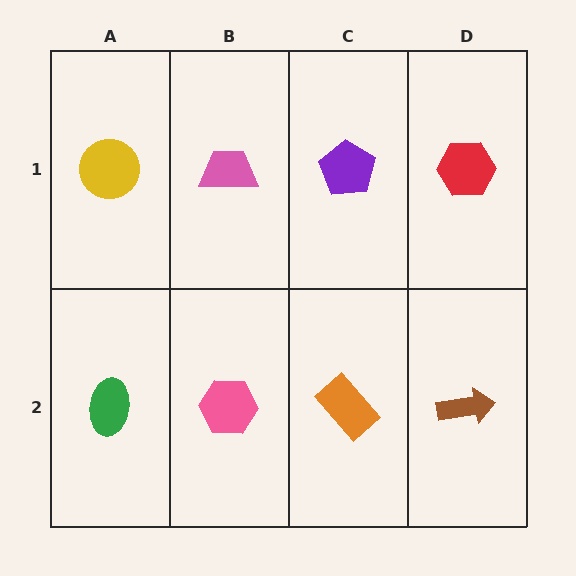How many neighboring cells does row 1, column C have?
3.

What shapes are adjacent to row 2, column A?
A yellow circle (row 1, column A), a pink hexagon (row 2, column B).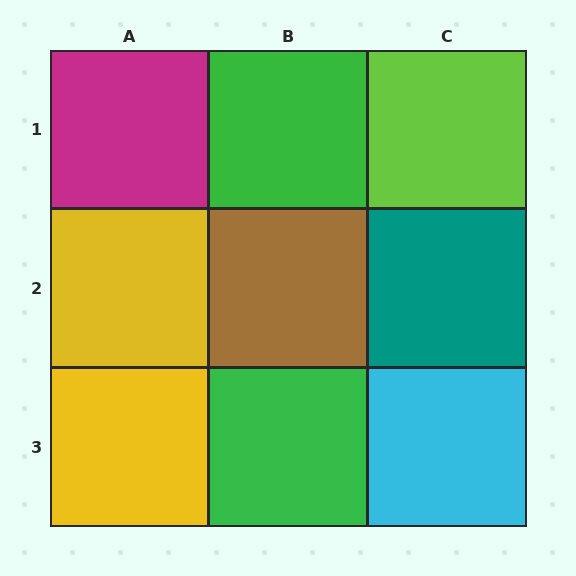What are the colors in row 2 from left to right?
Yellow, brown, teal.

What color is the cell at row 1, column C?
Lime.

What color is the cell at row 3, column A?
Yellow.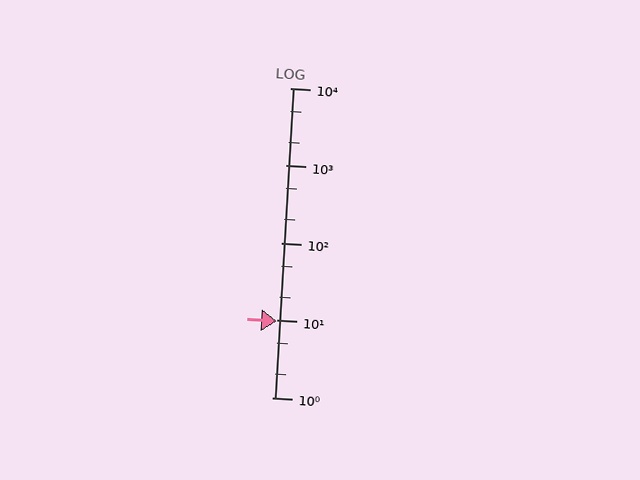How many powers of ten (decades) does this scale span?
The scale spans 4 decades, from 1 to 10000.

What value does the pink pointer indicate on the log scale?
The pointer indicates approximately 9.7.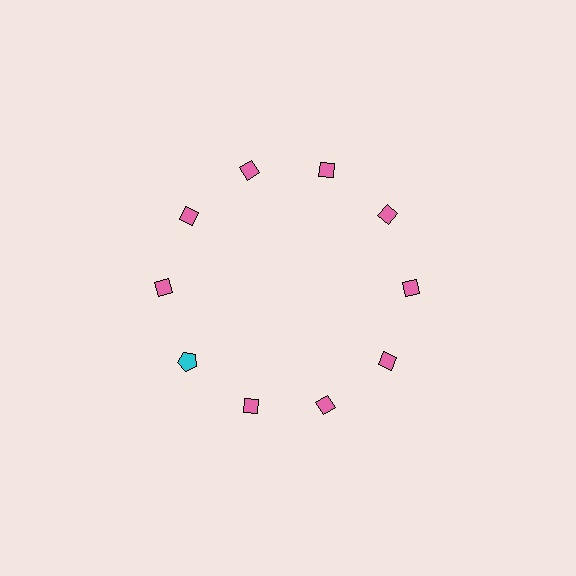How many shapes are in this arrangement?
There are 10 shapes arranged in a ring pattern.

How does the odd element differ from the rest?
It differs in both color (cyan instead of pink) and shape (pentagon instead of diamond).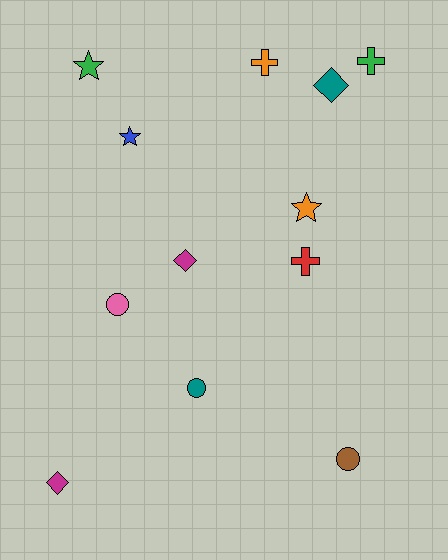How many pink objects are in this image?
There is 1 pink object.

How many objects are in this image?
There are 12 objects.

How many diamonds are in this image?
There are 3 diamonds.